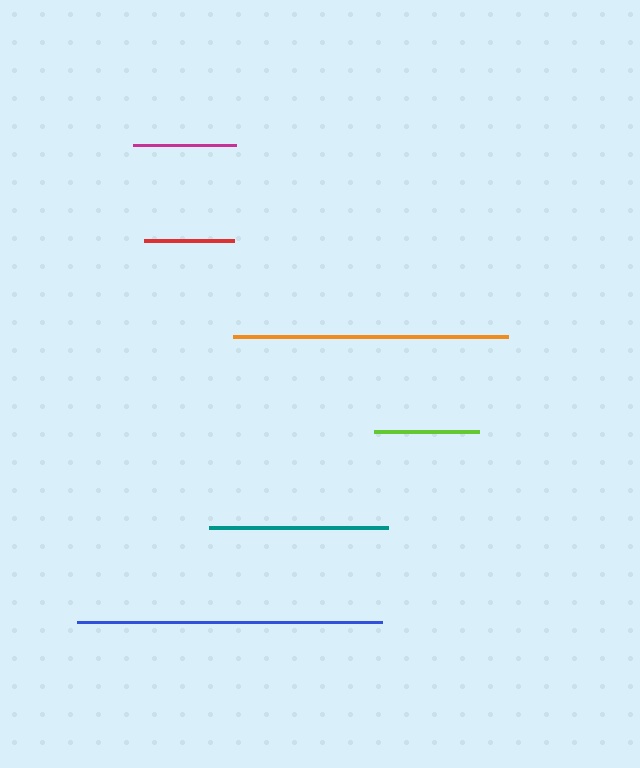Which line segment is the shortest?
The red line is the shortest at approximately 90 pixels.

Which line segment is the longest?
The blue line is the longest at approximately 305 pixels.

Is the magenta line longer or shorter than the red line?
The magenta line is longer than the red line.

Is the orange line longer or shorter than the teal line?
The orange line is longer than the teal line.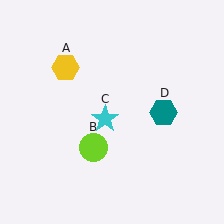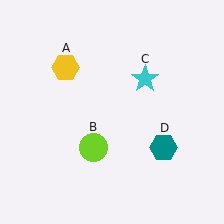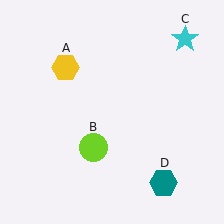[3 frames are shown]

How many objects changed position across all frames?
2 objects changed position: cyan star (object C), teal hexagon (object D).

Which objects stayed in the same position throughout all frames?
Yellow hexagon (object A) and lime circle (object B) remained stationary.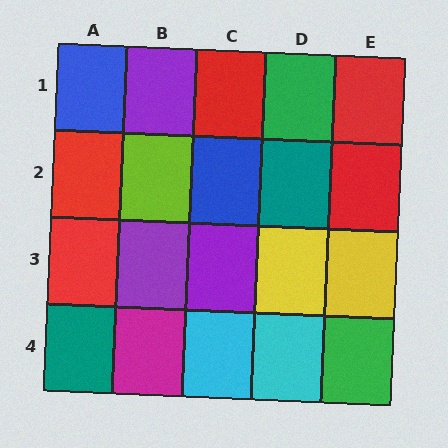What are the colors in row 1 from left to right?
Blue, purple, red, green, red.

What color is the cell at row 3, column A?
Red.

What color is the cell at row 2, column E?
Red.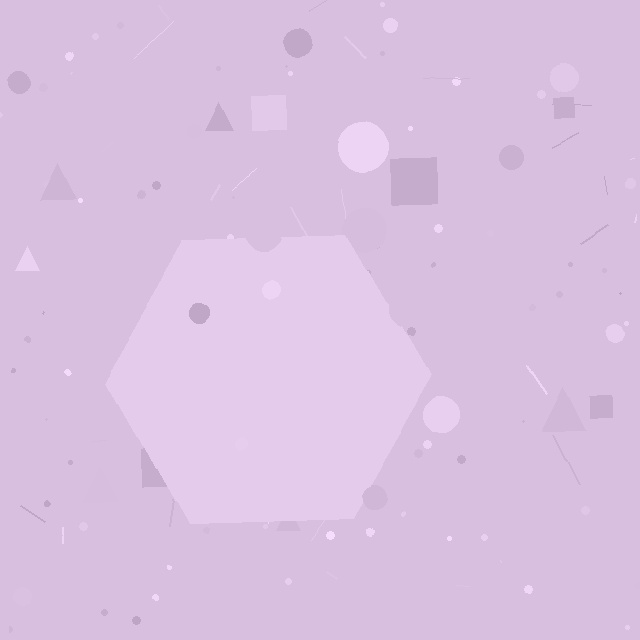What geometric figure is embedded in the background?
A hexagon is embedded in the background.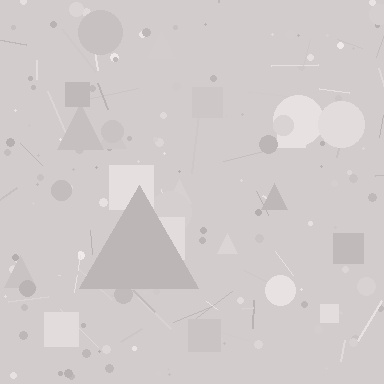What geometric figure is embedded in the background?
A triangle is embedded in the background.